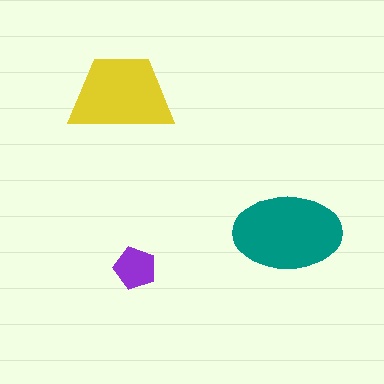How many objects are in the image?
There are 3 objects in the image.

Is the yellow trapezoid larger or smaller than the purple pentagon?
Larger.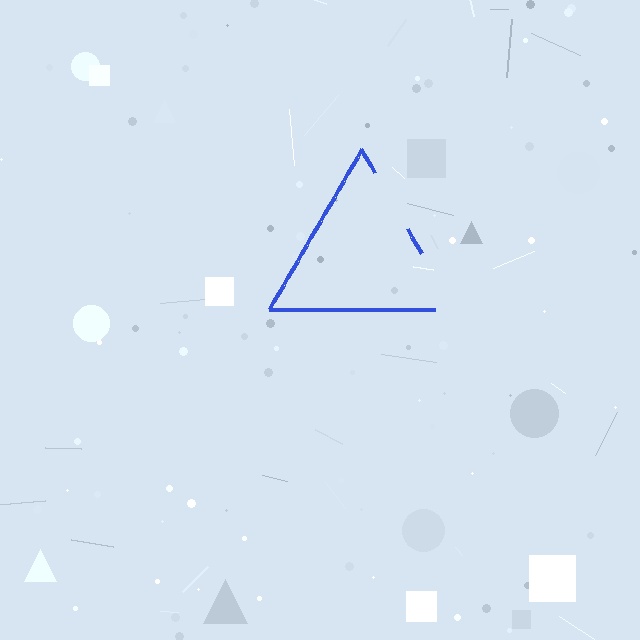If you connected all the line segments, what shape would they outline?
They would outline a triangle.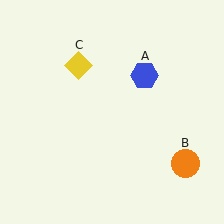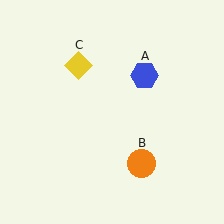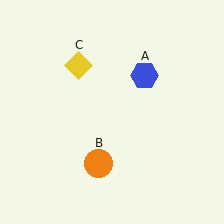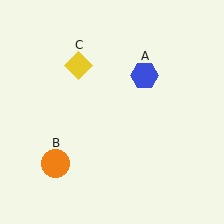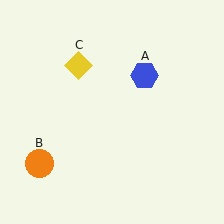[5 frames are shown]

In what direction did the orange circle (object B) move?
The orange circle (object B) moved left.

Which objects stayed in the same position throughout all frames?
Blue hexagon (object A) and yellow diamond (object C) remained stationary.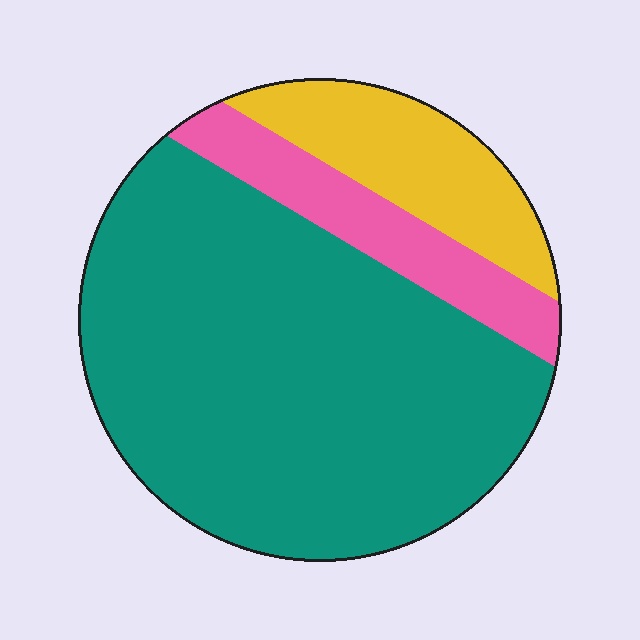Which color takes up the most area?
Teal, at roughly 70%.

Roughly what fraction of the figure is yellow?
Yellow covers roughly 15% of the figure.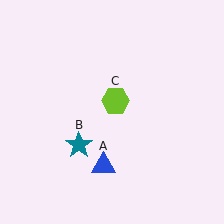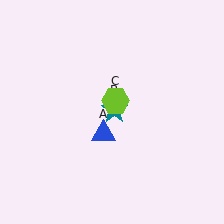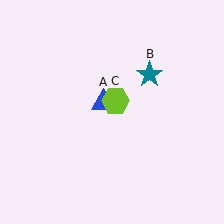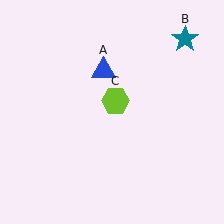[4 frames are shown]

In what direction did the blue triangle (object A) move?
The blue triangle (object A) moved up.